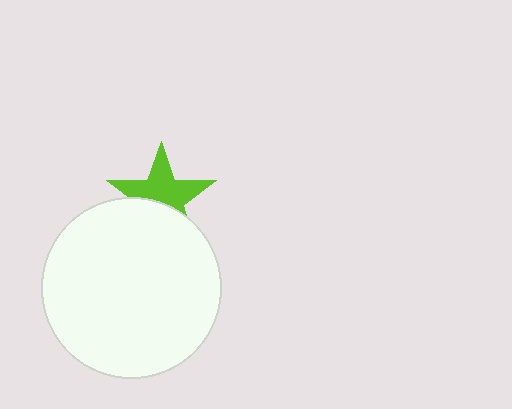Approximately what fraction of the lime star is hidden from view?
Roughly 39% of the lime star is hidden behind the white circle.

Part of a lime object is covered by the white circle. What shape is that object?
It is a star.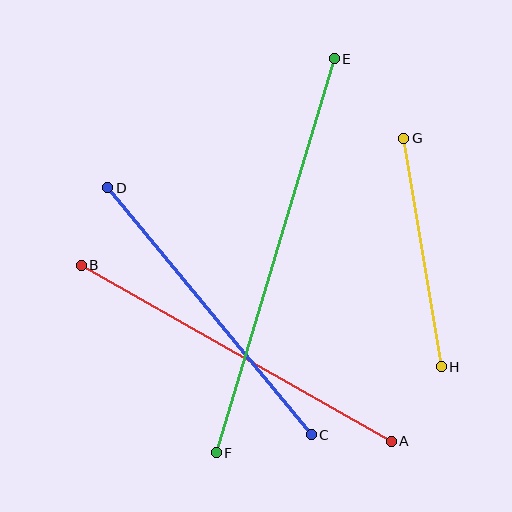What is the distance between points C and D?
The distance is approximately 320 pixels.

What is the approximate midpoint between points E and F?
The midpoint is at approximately (275, 256) pixels.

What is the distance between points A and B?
The distance is approximately 357 pixels.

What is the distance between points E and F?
The distance is approximately 411 pixels.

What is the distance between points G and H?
The distance is approximately 232 pixels.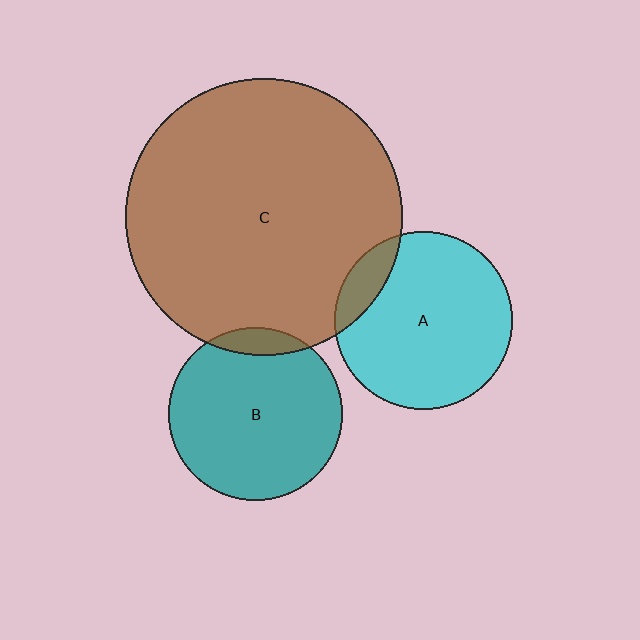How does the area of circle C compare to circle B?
Approximately 2.6 times.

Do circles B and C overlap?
Yes.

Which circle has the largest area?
Circle C (brown).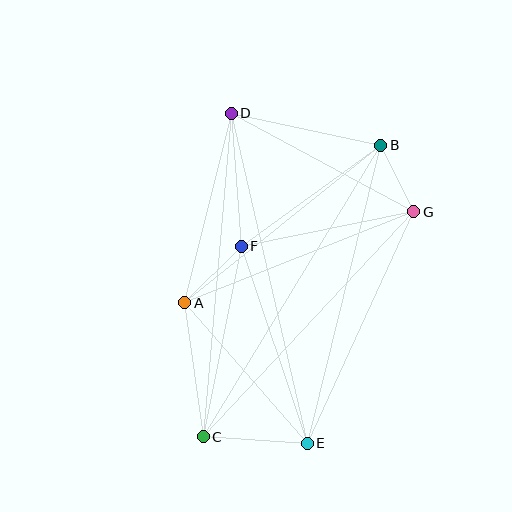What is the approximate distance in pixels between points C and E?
The distance between C and E is approximately 104 pixels.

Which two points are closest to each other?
Points B and G are closest to each other.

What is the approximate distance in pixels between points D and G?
The distance between D and G is approximately 207 pixels.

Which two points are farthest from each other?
Points B and C are farthest from each other.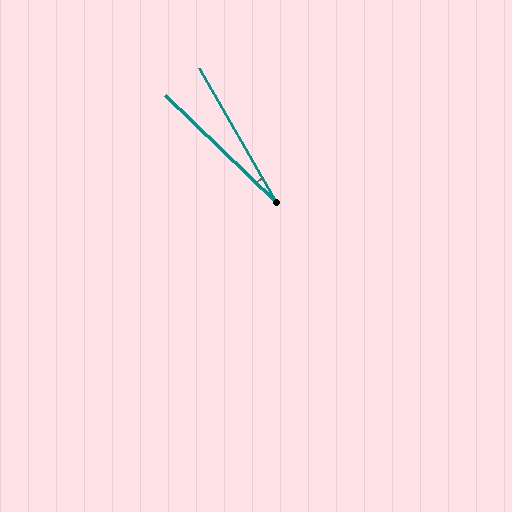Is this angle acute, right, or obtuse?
It is acute.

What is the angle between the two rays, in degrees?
Approximately 16 degrees.